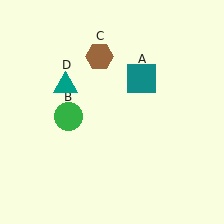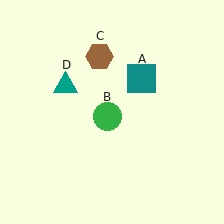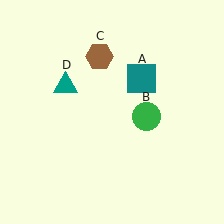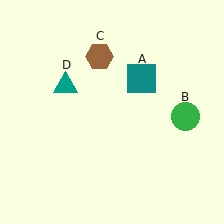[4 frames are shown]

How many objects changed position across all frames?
1 object changed position: green circle (object B).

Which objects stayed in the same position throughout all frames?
Teal square (object A) and brown hexagon (object C) and teal triangle (object D) remained stationary.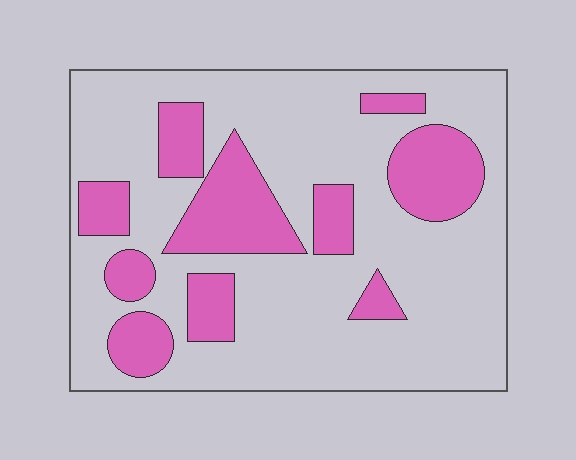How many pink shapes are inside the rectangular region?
10.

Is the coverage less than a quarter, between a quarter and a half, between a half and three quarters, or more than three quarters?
Between a quarter and a half.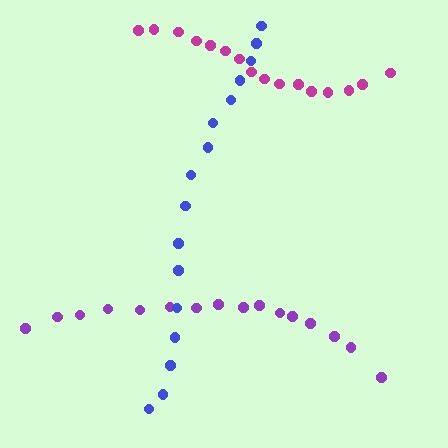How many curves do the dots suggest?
There are 3 distinct paths.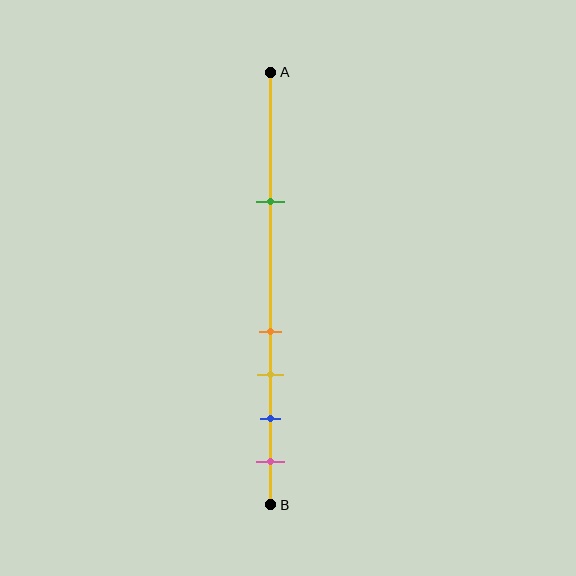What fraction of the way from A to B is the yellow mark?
The yellow mark is approximately 70% (0.7) of the way from A to B.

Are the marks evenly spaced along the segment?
No, the marks are not evenly spaced.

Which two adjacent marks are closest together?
The orange and yellow marks are the closest adjacent pair.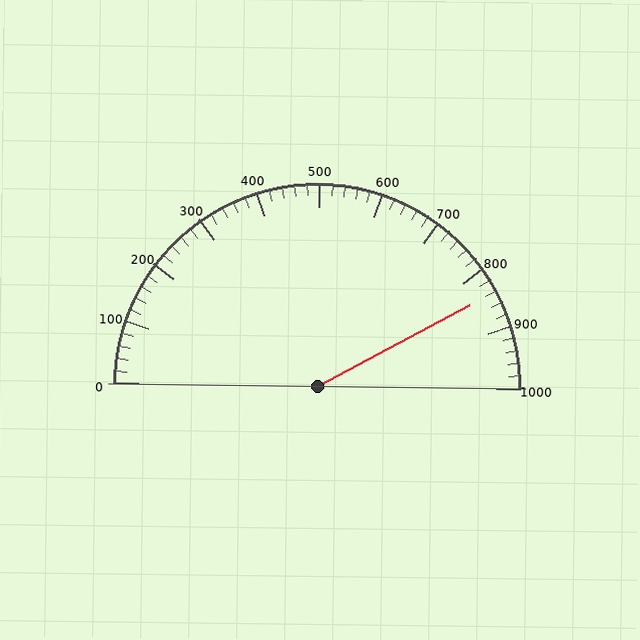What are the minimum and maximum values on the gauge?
The gauge ranges from 0 to 1000.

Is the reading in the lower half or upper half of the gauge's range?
The reading is in the upper half of the range (0 to 1000).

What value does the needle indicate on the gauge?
The needle indicates approximately 840.